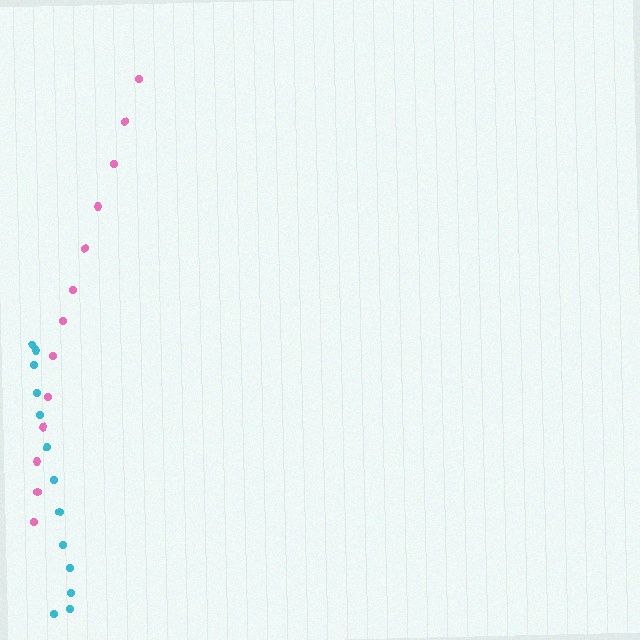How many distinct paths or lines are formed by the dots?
There are 2 distinct paths.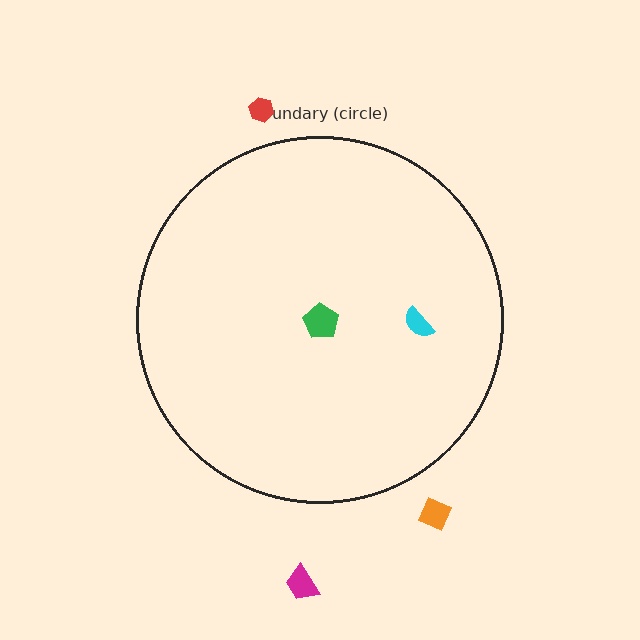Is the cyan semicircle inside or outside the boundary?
Inside.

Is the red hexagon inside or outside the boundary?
Outside.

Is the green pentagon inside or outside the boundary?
Inside.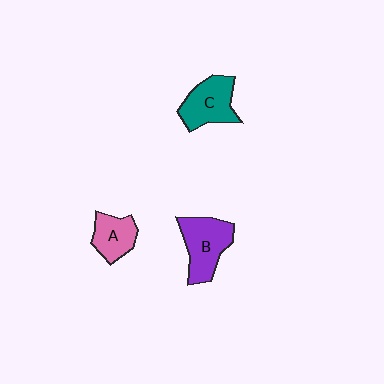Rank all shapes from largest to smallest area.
From largest to smallest: B (purple), C (teal), A (pink).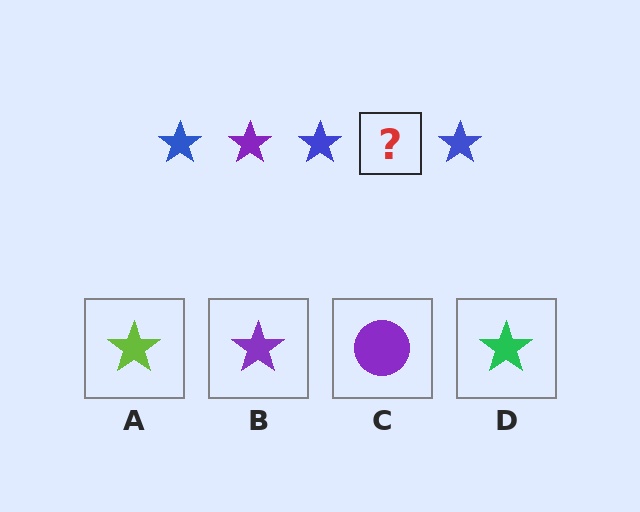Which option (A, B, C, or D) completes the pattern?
B.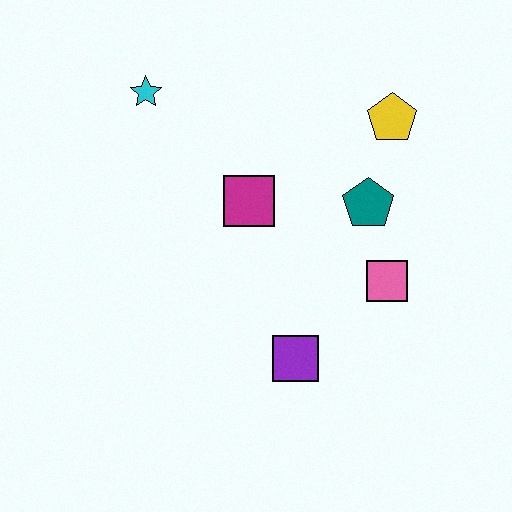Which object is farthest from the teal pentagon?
The cyan star is farthest from the teal pentagon.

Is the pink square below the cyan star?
Yes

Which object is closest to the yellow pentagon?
The teal pentagon is closest to the yellow pentagon.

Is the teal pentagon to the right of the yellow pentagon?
No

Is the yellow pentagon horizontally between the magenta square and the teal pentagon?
No